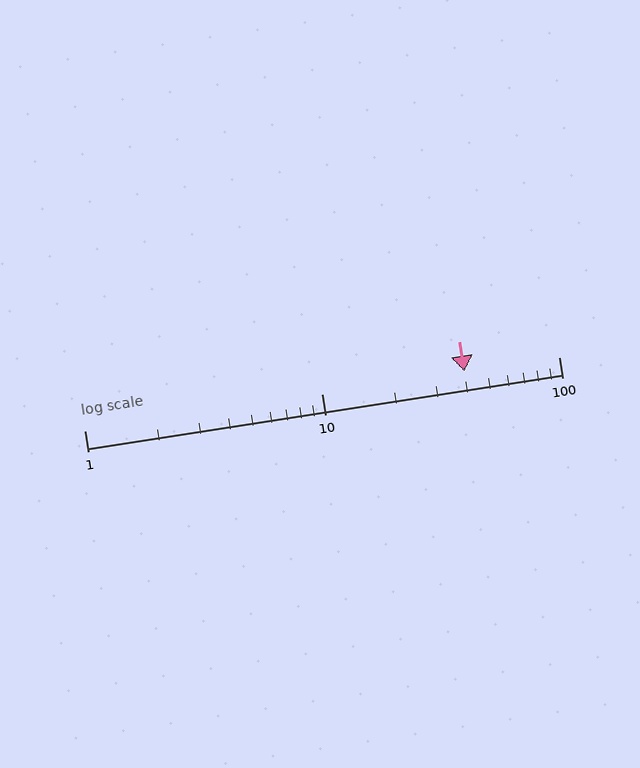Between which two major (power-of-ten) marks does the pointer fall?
The pointer is between 10 and 100.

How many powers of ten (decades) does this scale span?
The scale spans 2 decades, from 1 to 100.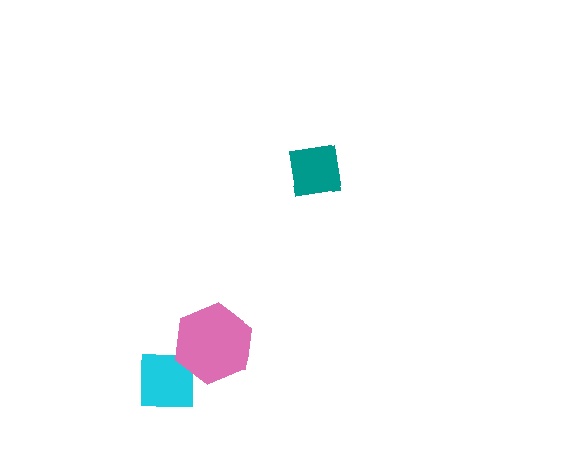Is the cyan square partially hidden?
Yes, it is partially covered by another shape.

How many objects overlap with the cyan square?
1 object overlaps with the cyan square.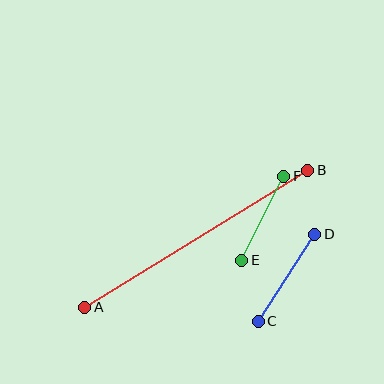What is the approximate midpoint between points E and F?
The midpoint is at approximately (263, 218) pixels.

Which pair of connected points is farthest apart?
Points A and B are farthest apart.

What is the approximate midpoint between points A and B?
The midpoint is at approximately (196, 239) pixels.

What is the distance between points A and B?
The distance is approximately 261 pixels.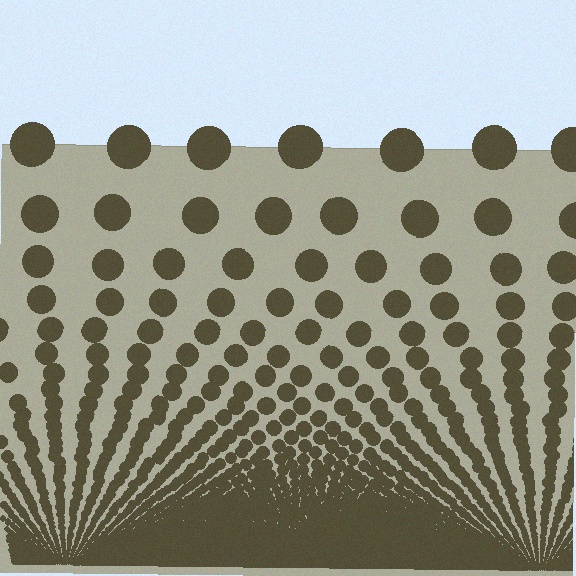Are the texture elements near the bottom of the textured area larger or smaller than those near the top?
Smaller. The gradient is inverted — elements near the bottom are smaller and denser.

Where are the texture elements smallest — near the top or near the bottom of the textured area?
Near the bottom.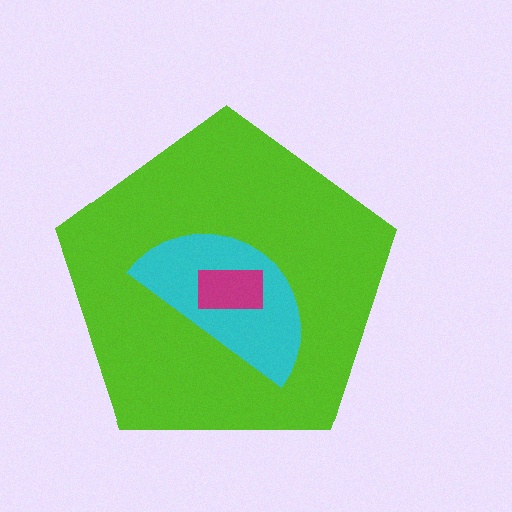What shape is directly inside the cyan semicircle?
The magenta rectangle.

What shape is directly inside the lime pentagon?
The cyan semicircle.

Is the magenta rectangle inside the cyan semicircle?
Yes.